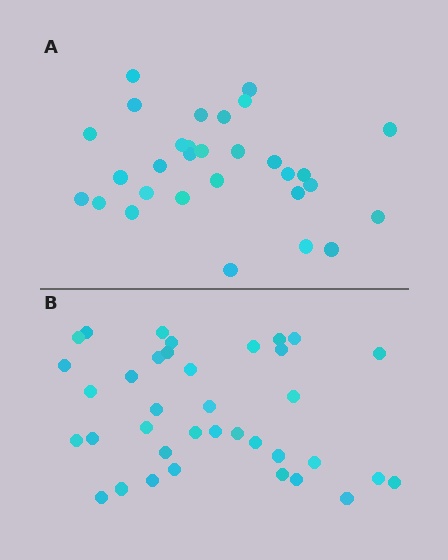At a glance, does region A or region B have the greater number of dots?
Region B (the bottom region) has more dots.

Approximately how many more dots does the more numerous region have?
Region B has roughly 8 or so more dots than region A.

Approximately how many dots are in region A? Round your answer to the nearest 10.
About 30 dots.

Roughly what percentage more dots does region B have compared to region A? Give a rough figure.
About 25% more.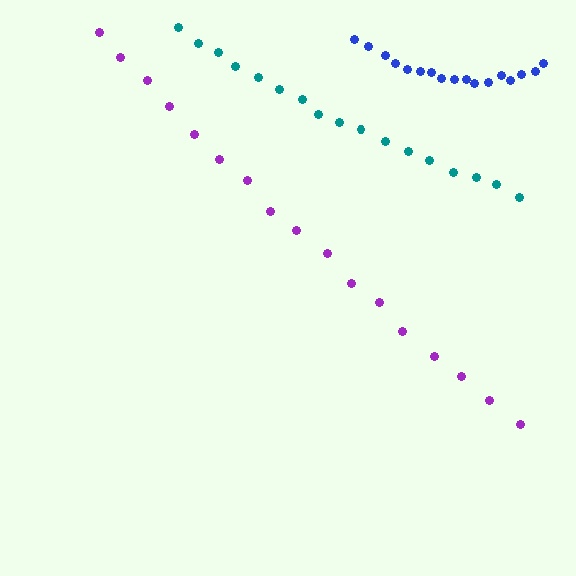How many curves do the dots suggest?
There are 3 distinct paths.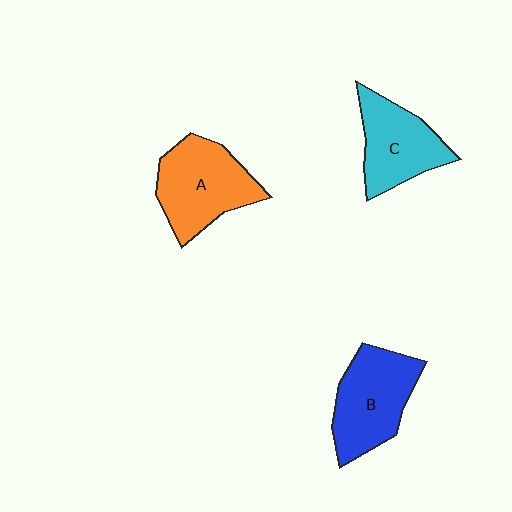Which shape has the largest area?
Shape A (orange).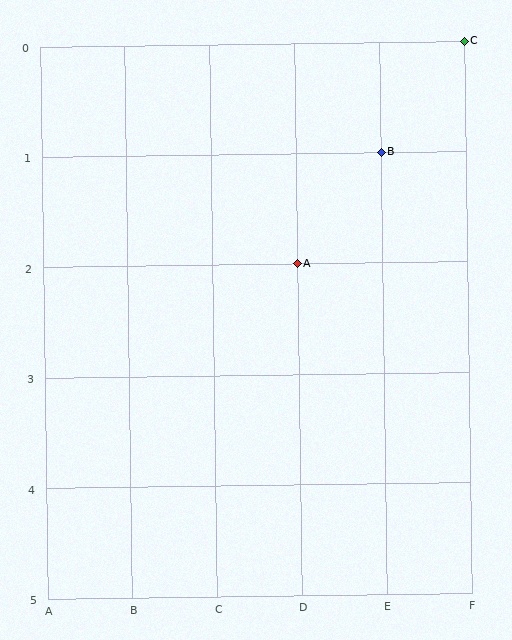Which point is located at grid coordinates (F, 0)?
Point C is at (F, 0).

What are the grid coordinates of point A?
Point A is at grid coordinates (D, 2).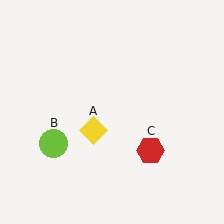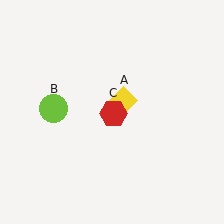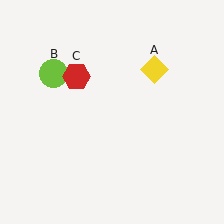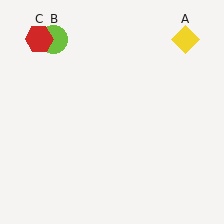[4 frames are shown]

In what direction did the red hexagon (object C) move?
The red hexagon (object C) moved up and to the left.